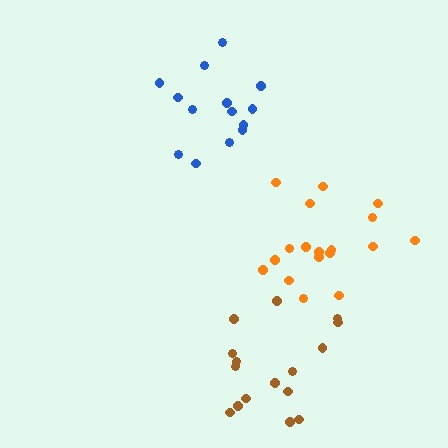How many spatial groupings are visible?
There are 3 spatial groupings.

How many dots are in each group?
Group 1: 15 dots, Group 2: 18 dots, Group 3: 16 dots (49 total).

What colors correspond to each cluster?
The clusters are colored: blue, orange, brown.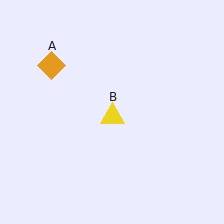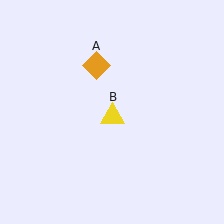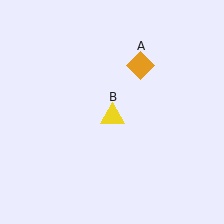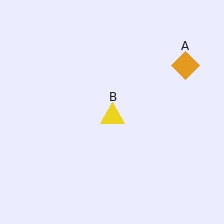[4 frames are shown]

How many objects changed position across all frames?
1 object changed position: orange diamond (object A).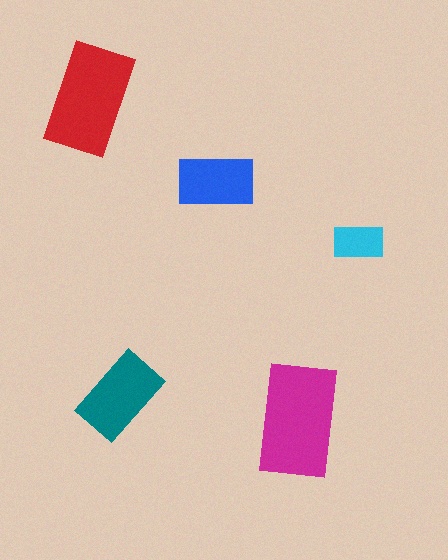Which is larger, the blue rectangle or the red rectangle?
The red one.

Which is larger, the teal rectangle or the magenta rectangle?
The magenta one.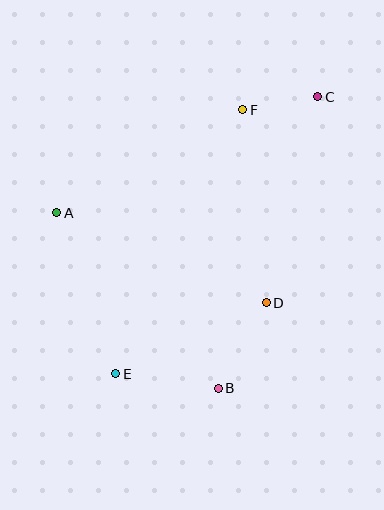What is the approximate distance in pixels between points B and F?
The distance between B and F is approximately 280 pixels.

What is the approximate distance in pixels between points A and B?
The distance between A and B is approximately 239 pixels.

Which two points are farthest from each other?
Points C and E are farthest from each other.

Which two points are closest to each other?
Points C and F are closest to each other.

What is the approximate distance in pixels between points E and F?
The distance between E and F is approximately 293 pixels.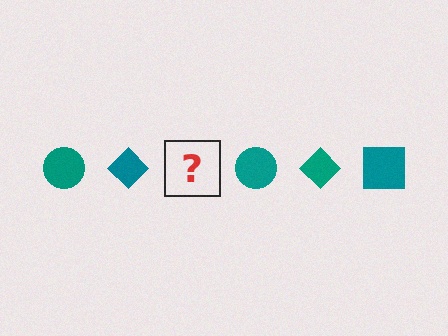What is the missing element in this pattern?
The missing element is a teal square.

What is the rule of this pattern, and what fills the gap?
The rule is that the pattern cycles through circle, diamond, square shapes in teal. The gap should be filled with a teal square.